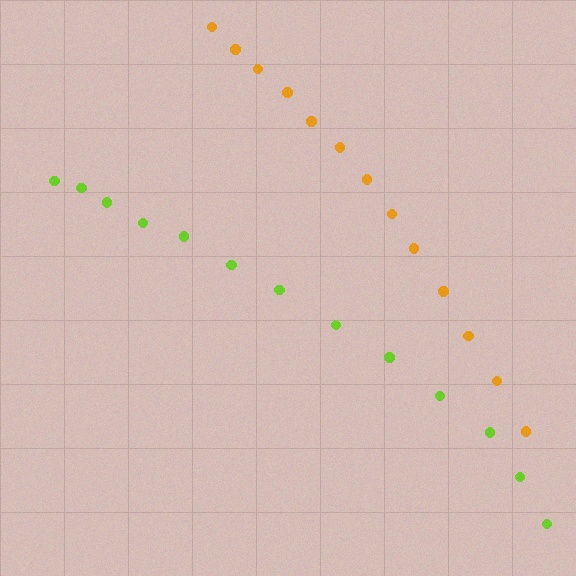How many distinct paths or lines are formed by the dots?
There are 2 distinct paths.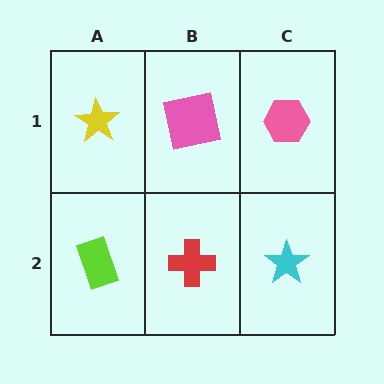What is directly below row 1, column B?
A red cross.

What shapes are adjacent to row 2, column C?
A pink hexagon (row 1, column C), a red cross (row 2, column B).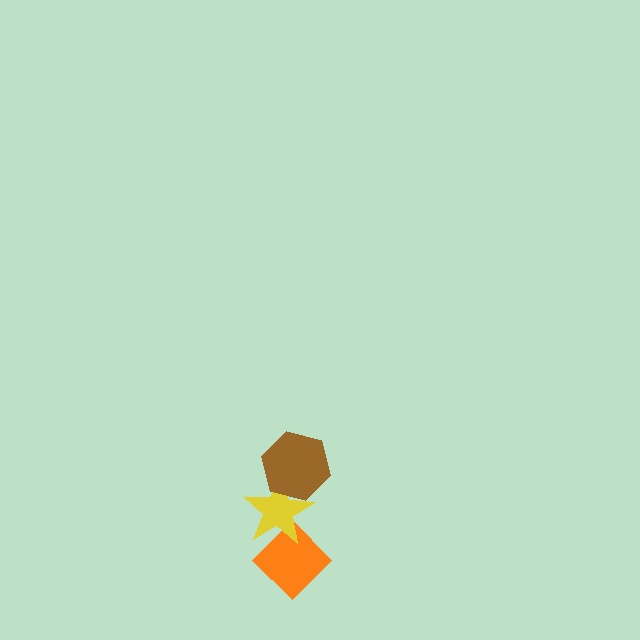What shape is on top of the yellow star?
The brown hexagon is on top of the yellow star.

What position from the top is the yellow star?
The yellow star is 2nd from the top.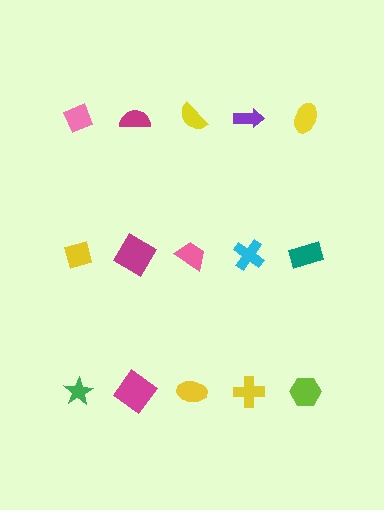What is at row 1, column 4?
A purple arrow.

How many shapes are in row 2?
5 shapes.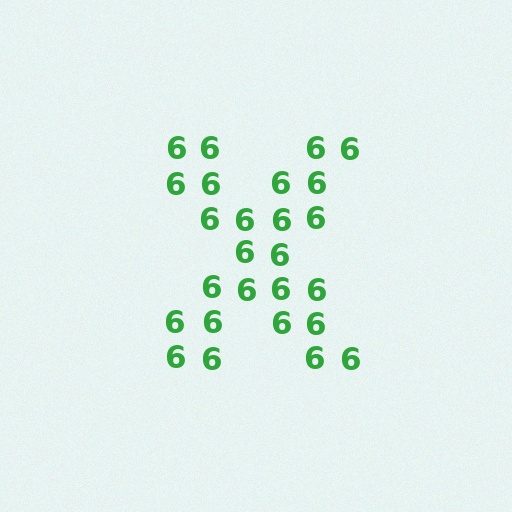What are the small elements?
The small elements are digit 6's.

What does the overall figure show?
The overall figure shows the letter X.